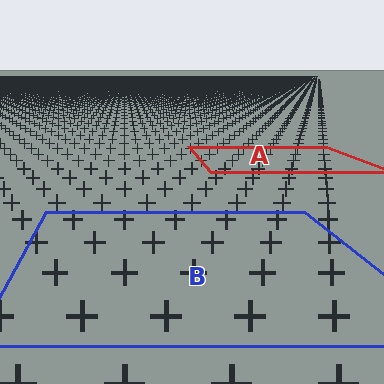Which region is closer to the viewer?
Region B is closer. The texture elements there are larger and more spread out.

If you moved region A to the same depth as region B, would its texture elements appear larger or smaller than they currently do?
They would appear larger. At a closer depth, the same texture elements are projected at a bigger on-screen size.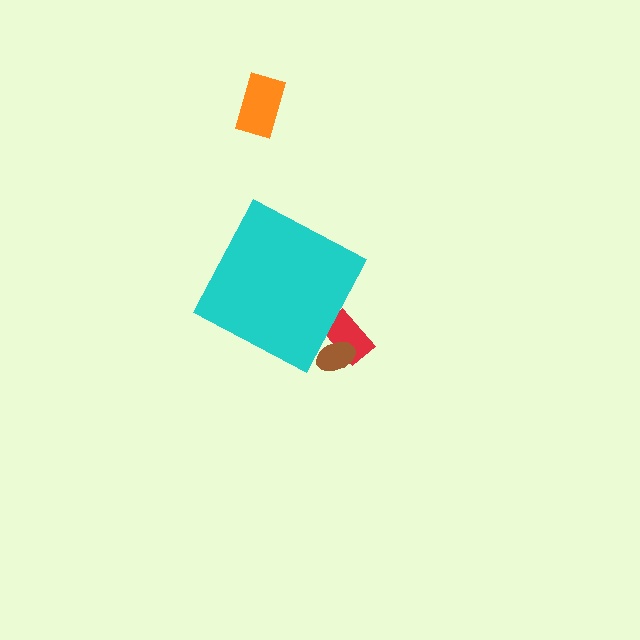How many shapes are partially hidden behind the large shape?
2 shapes are partially hidden.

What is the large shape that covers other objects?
A cyan diamond.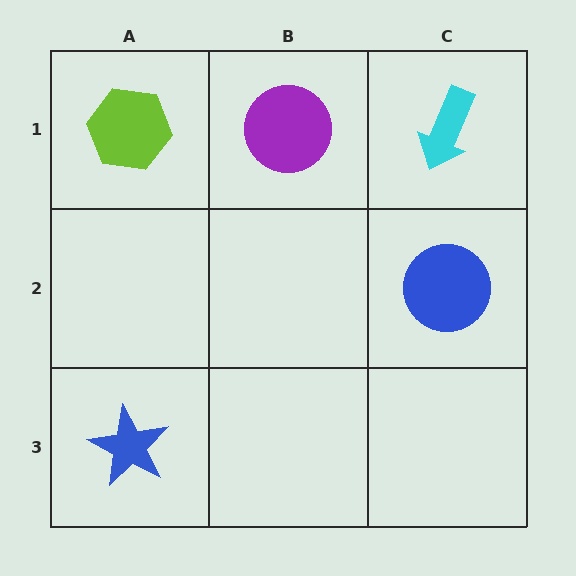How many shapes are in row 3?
1 shape.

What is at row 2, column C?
A blue circle.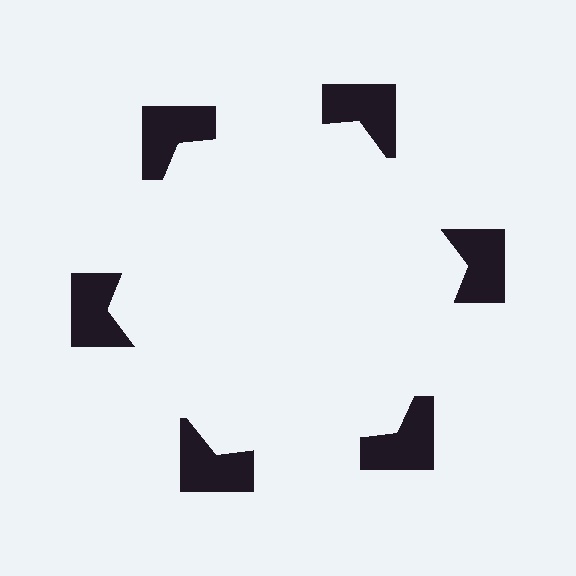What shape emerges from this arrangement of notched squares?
An illusory hexagon — its edges are inferred from the aligned wedge cuts in the notched squares, not physically drawn.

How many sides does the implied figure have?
6 sides.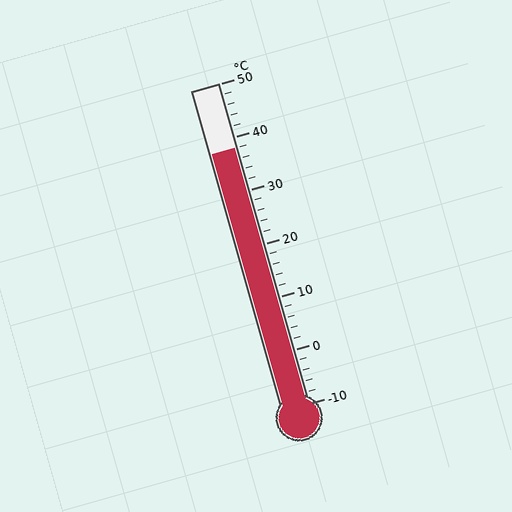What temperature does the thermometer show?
The thermometer shows approximately 38°C.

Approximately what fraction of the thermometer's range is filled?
The thermometer is filled to approximately 80% of its range.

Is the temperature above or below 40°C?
The temperature is below 40°C.